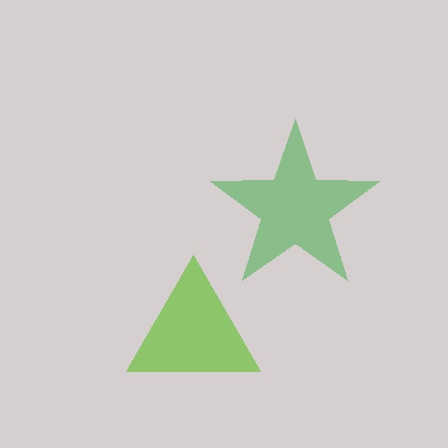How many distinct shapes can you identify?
There are 2 distinct shapes: a lime triangle, a green star.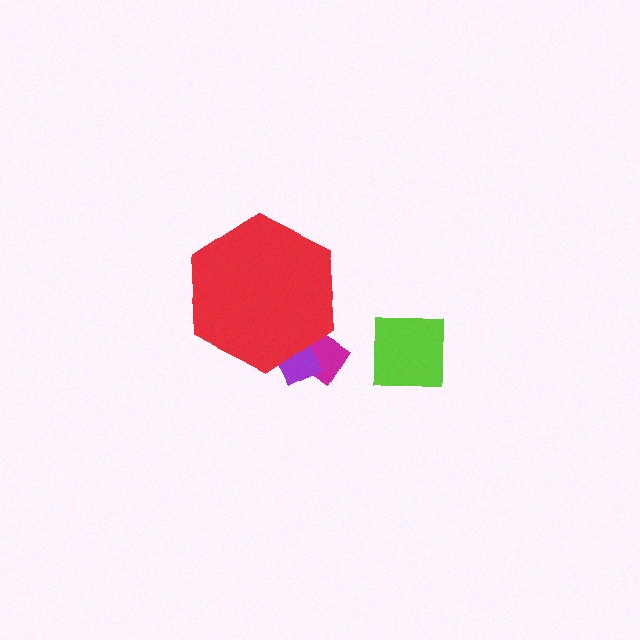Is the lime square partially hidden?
No, the lime square is fully visible.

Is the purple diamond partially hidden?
Yes, the purple diamond is partially hidden behind the red hexagon.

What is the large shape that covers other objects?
A red hexagon.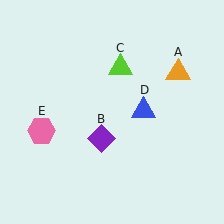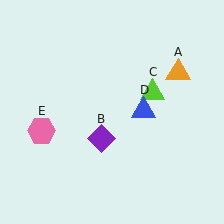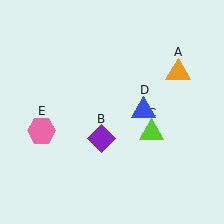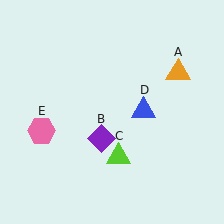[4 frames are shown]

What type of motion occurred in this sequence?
The lime triangle (object C) rotated clockwise around the center of the scene.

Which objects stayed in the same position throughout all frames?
Orange triangle (object A) and purple diamond (object B) and blue triangle (object D) and pink hexagon (object E) remained stationary.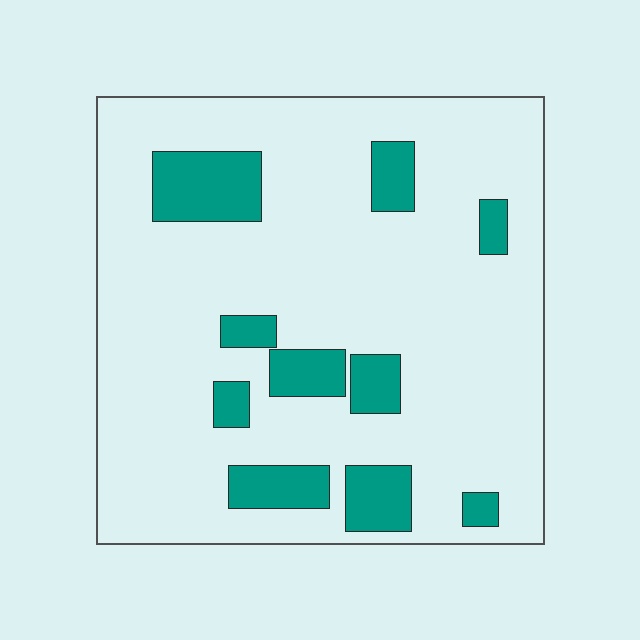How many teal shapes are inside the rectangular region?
10.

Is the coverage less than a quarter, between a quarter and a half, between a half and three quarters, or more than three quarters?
Less than a quarter.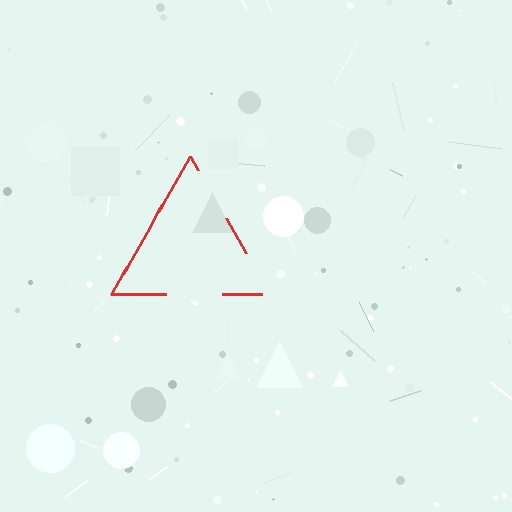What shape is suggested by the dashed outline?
The dashed outline suggests a triangle.